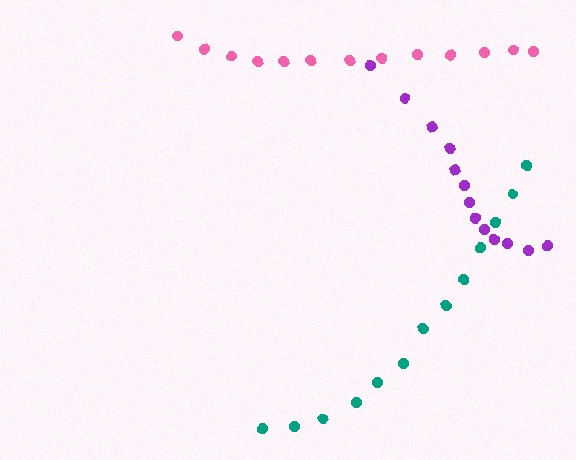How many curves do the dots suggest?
There are 3 distinct paths.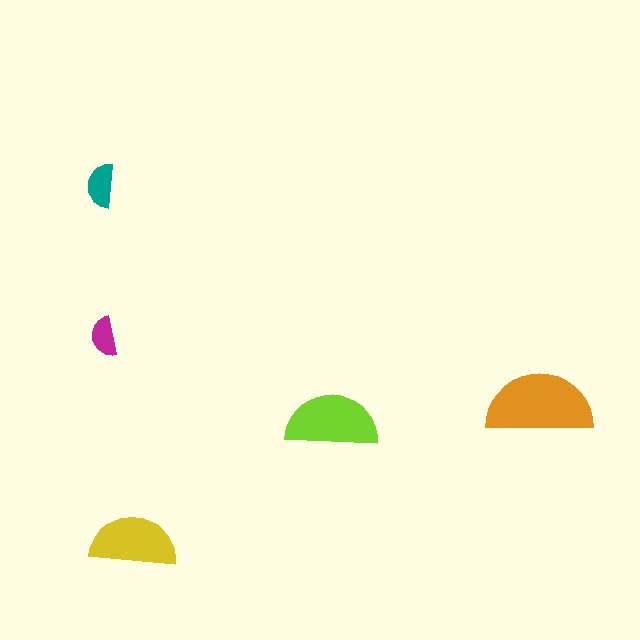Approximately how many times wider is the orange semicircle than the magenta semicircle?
About 2.5 times wider.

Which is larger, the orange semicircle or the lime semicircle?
The orange one.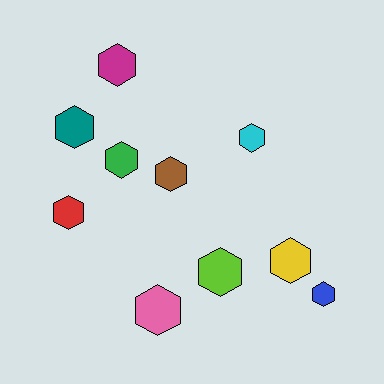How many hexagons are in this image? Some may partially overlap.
There are 10 hexagons.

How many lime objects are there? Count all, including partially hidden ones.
There is 1 lime object.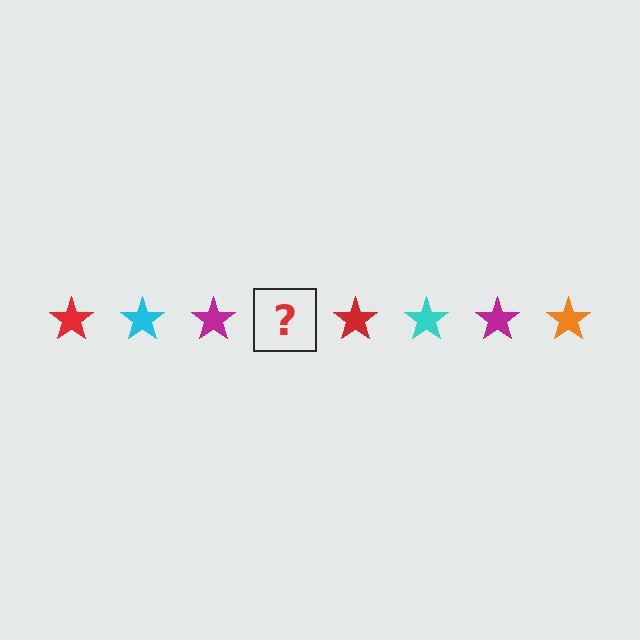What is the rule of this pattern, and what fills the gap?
The rule is that the pattern cycles through red, cyan, magenta, orange stars. The gap should be filled with an orange star.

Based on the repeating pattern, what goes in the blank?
The blank should be an orange star.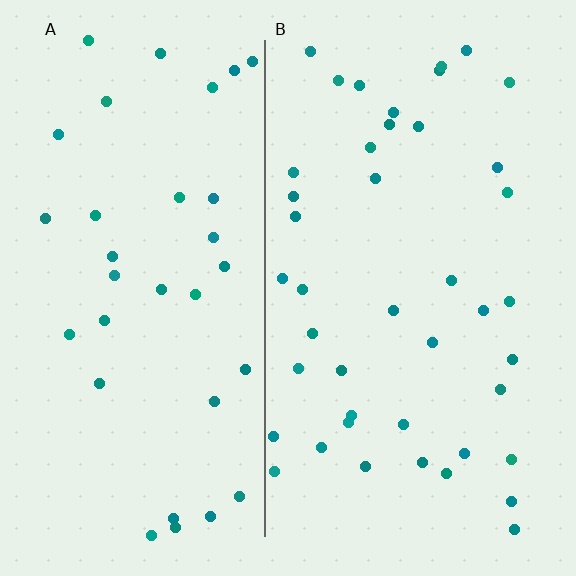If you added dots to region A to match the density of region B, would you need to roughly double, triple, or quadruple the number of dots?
Approximately double.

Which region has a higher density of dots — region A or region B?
B (the right).